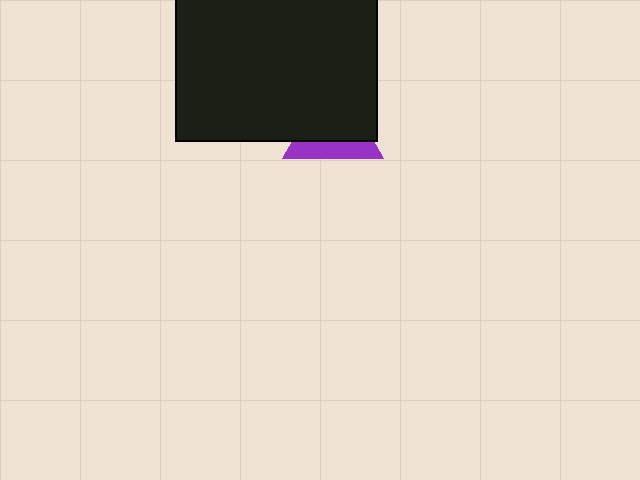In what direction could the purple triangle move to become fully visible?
The purple triangle could move down. That would shift it out from behind the black rectangle entirely.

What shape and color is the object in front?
The object in front is a black rectangle.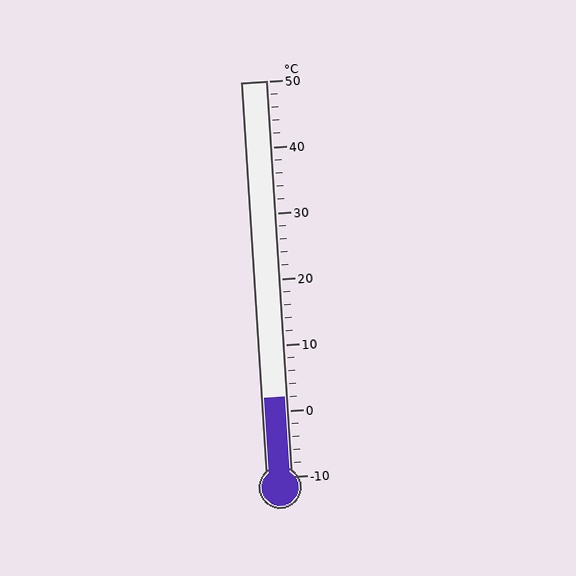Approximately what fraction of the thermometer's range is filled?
The thermometer is filled to approximately 20% of its range.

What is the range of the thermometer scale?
The thermometer scale ranges from -10°C to 50°C.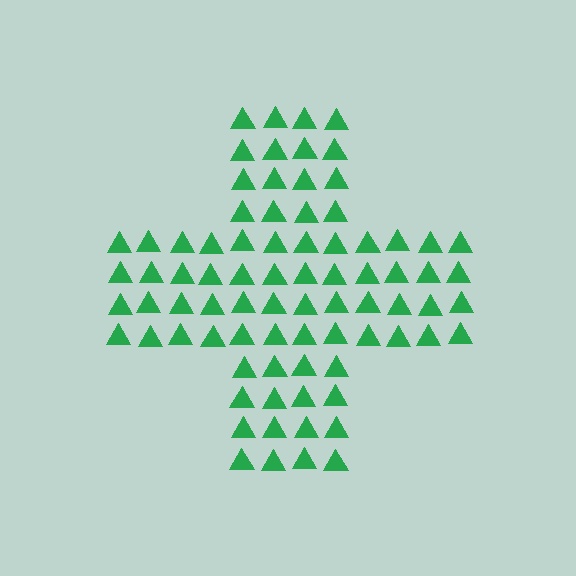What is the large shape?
The large shape is a cross.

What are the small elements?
The small elements are triangles.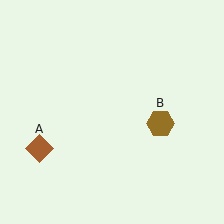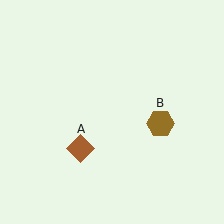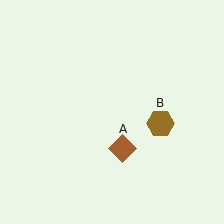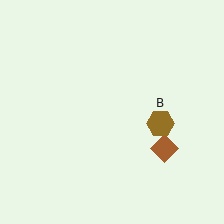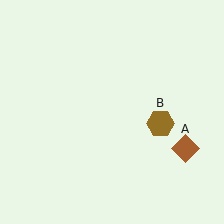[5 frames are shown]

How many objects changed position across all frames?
1 object changed position: brown diamond (object A).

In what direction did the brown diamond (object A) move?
The brown diamond (object A) moved right.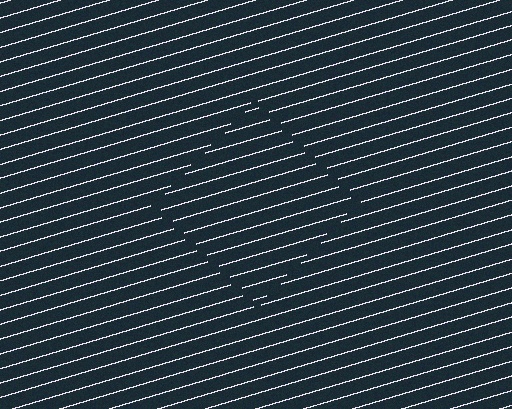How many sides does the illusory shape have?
4 sides — the line-ends trace a square.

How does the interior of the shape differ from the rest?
The interior of the shape contains the same grating, shifted by half a period — the contour is defined by the phase discontinuity where line-ends from the inner and outer gratings abut.